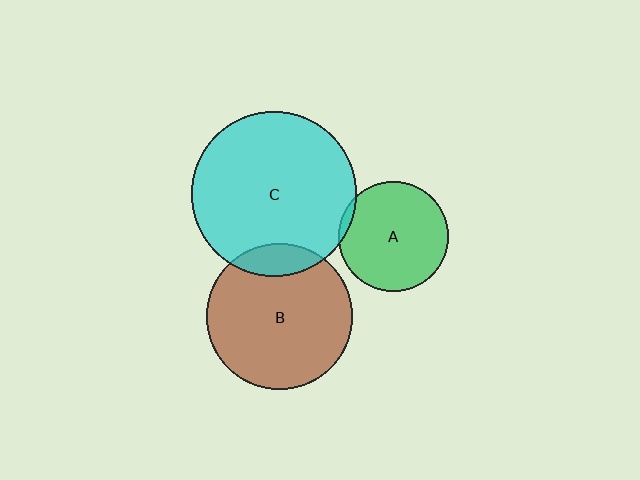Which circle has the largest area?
Circle C (cyan).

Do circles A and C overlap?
Yes.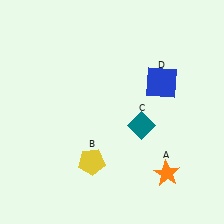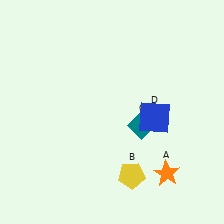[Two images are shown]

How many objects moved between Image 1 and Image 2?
2 objects moved between the two images.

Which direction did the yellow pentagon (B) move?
The yellow pentagon (B) moved right.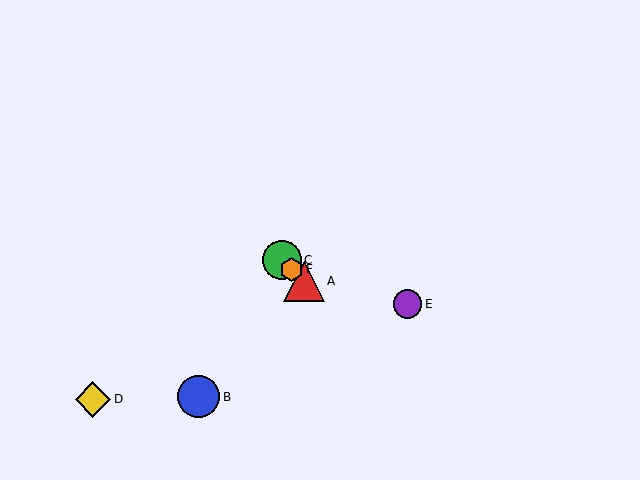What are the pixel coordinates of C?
Object C is at (282, 260).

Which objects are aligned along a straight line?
Objects A, C, F are aligned along a straight line.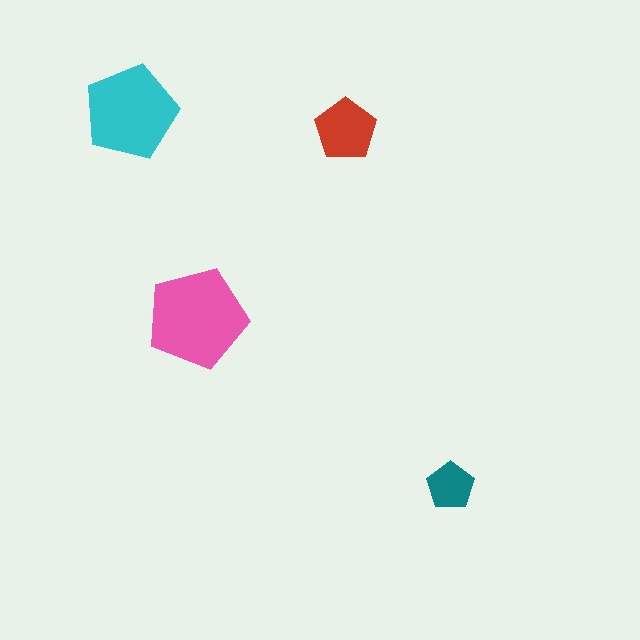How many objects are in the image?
There are 4 objects in the image.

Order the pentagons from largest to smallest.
the pink one, the cyan one, the red one, the teal one.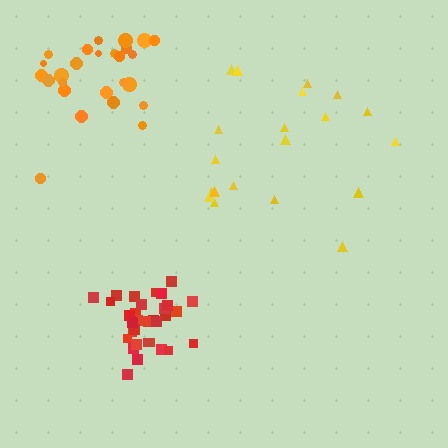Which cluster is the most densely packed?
Red.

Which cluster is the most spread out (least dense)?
Yellow.